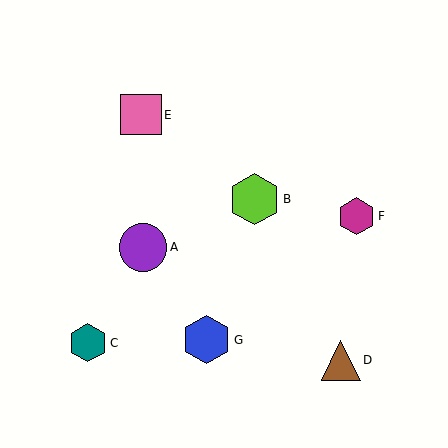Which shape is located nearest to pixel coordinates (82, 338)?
The teal hexagon (labeled C) at (88, 343) is nearest to that location.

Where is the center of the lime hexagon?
The center of the lime hexagon is at (254, 199).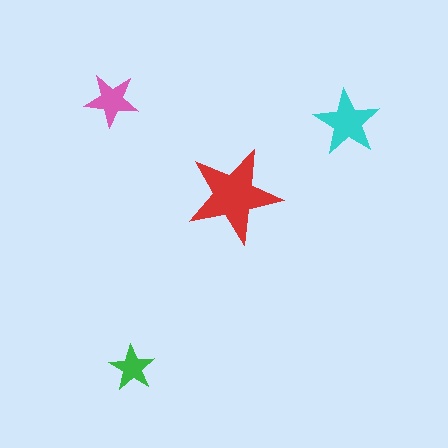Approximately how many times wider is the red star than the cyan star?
About 1.5 times wider.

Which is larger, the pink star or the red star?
The red one.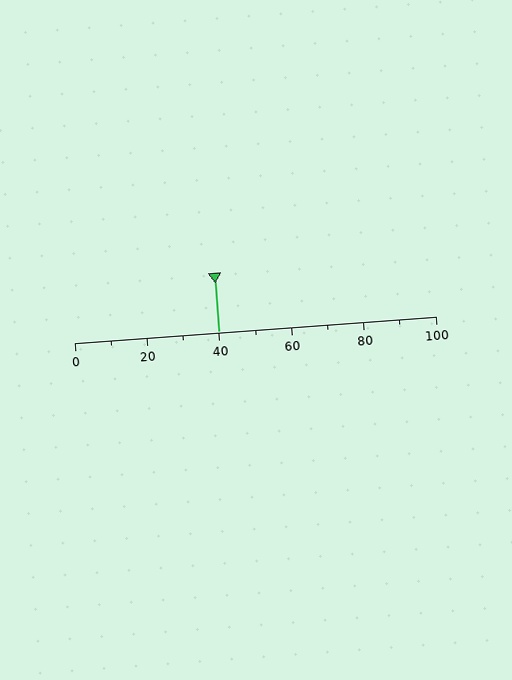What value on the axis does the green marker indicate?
The marker indicates approximately 40.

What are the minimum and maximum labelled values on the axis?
The axis runs from 0 to 100.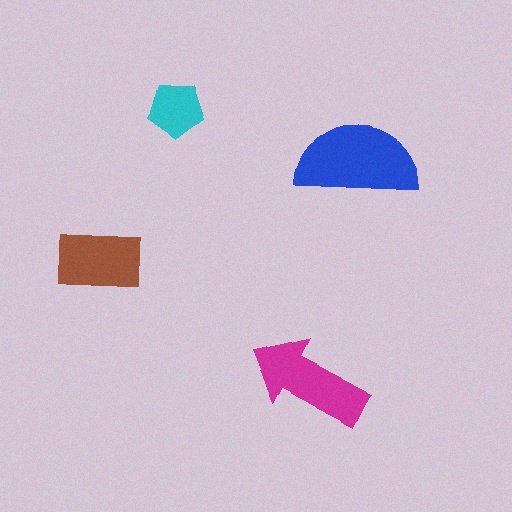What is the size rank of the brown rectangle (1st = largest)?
3rd.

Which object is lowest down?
The magenta arrow is bottommost.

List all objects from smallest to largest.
The cyan pentagon, the brown rectangle, the magenta arrow, the blue semicircle.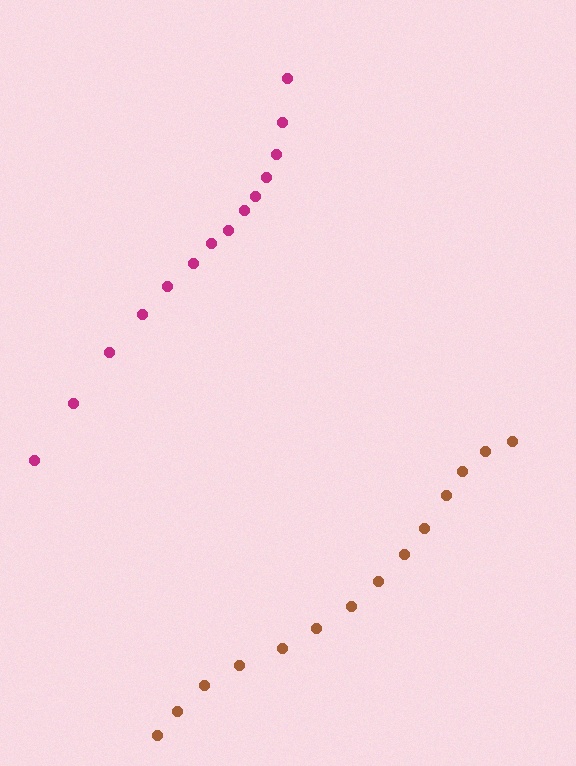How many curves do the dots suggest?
There are 2 distinct paths.